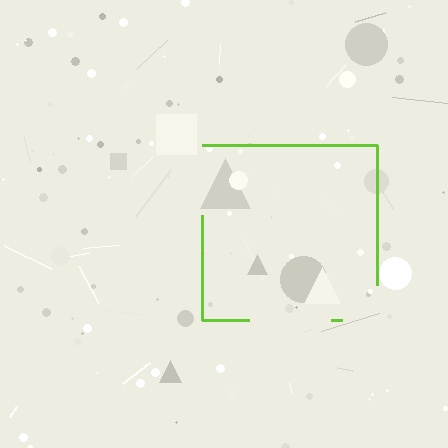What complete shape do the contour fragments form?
The contour fragments form a square.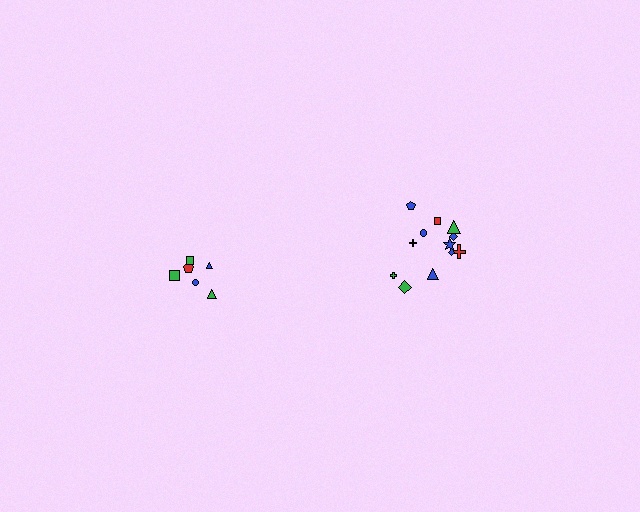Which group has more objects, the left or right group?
The right group.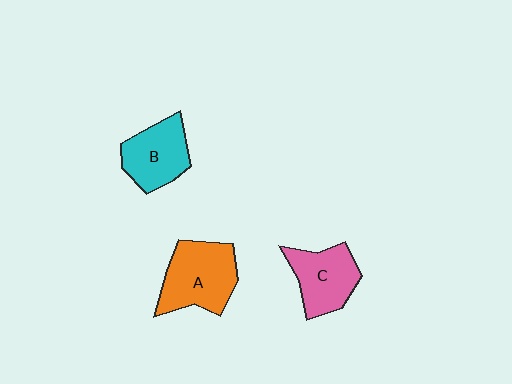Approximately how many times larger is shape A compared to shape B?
Approximately 1.3 times.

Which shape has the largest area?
Shape A (orange).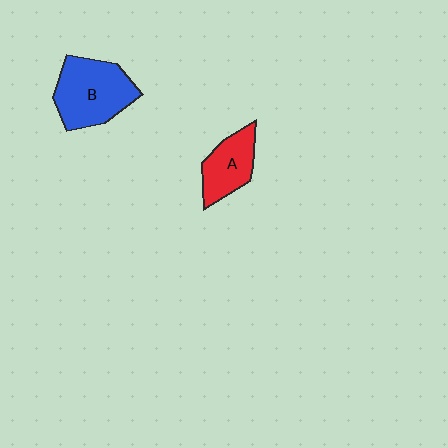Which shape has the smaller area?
Shape A (red).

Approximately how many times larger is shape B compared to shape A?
Approximately 1.6 times.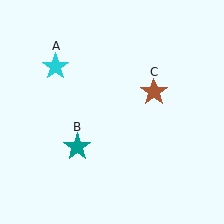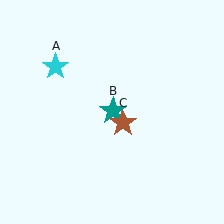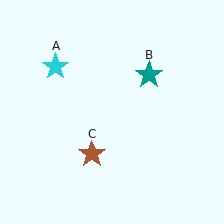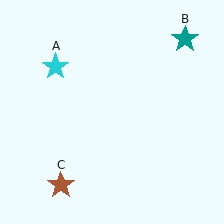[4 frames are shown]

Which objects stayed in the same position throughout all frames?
Cyan star (object A) remained stationary.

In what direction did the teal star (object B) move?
The teal star (object B) moved up and to the right.